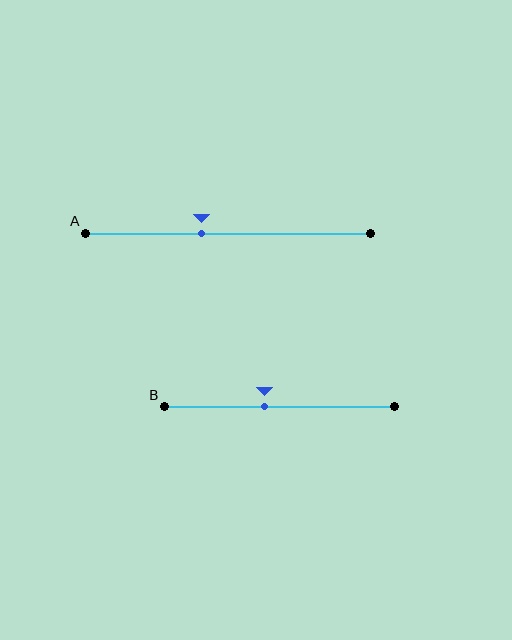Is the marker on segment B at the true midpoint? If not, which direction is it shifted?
No, the marker on segment B is shifted to the left by about 6% of the segment length.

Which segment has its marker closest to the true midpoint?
Segment B has its marker closest to the true midpoint.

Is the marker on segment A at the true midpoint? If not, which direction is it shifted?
No, the marker on segment A is shifted to the left by about 9% of the segment length.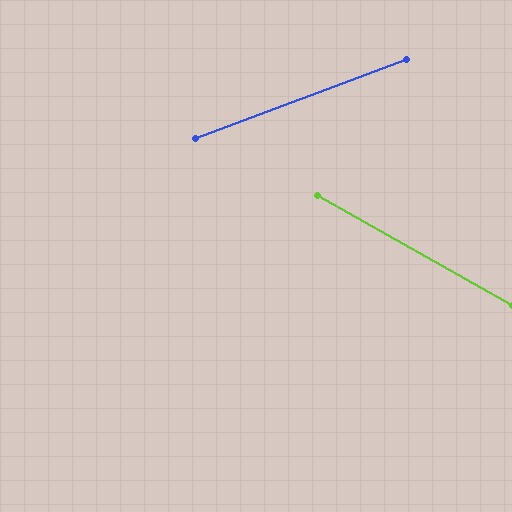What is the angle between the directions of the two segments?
Approximately 50 degrees.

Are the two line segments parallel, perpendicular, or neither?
Neither parallel nor perpendicular — they differ by about 50°.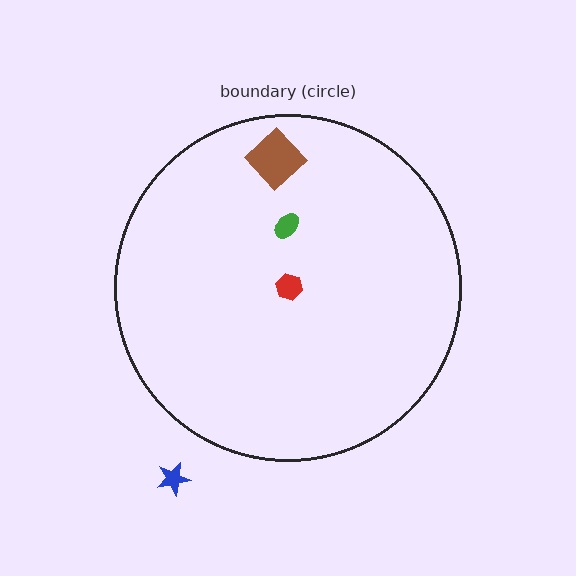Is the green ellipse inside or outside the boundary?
Inside.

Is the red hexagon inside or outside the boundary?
Inside.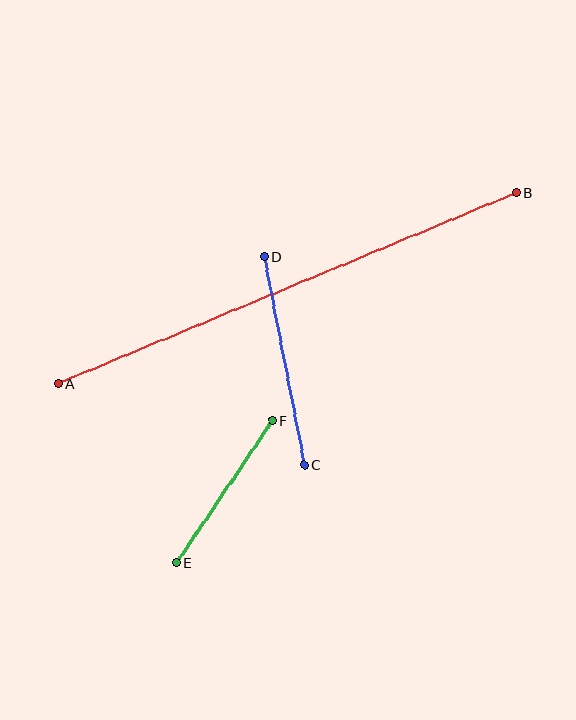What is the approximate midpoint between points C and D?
The midpoint is at approximately (284, 361) pixels.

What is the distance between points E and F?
The distance is approximately 172 pixels.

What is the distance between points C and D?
The distance is approximately 212 pixels.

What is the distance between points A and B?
The distance is approximately 496 pixels.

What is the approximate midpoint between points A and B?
The midpoint is at approximately (287, 288) pixels.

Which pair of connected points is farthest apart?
Points A and B are farthest apart.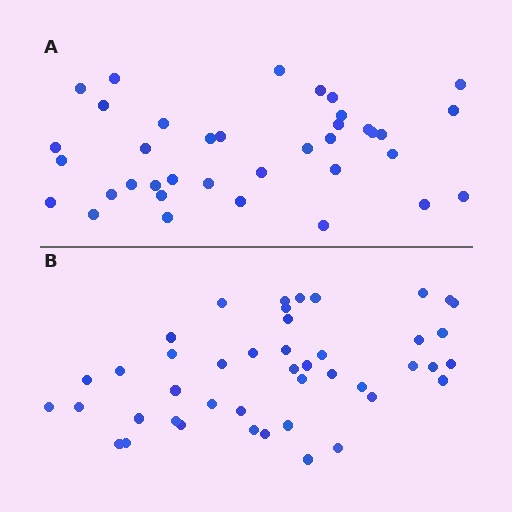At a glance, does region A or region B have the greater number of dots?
Region B (the bottom region) has more dots.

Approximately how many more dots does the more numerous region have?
Region B has roughly 8 or so more dots than region A.